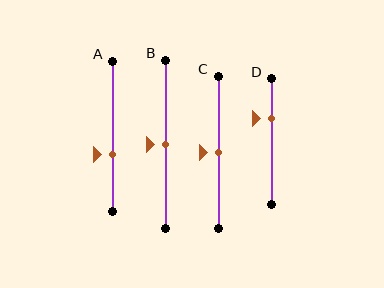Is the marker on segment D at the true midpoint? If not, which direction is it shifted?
No, the marker on segment D is shifted upward by about 18% of the segment length.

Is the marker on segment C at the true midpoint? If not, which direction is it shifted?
Yes, the marker on segment C is at the true midpoint.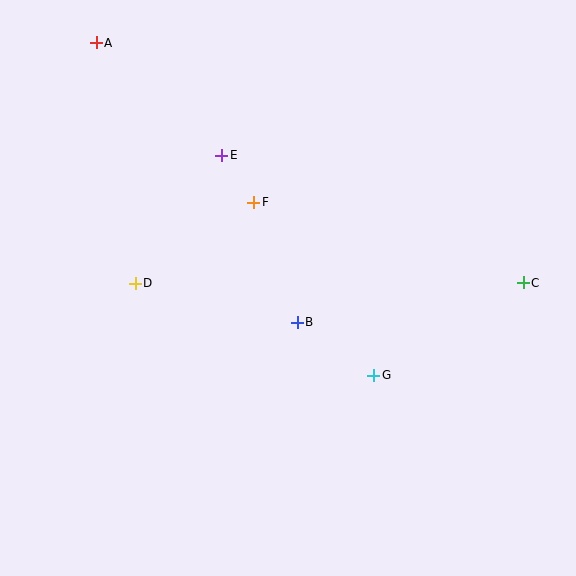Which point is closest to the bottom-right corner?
Point G is closest to the bottom-right corner.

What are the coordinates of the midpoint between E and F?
The midpoint between E and F is at (238, 179).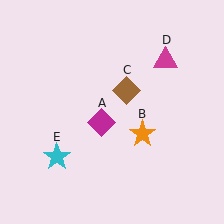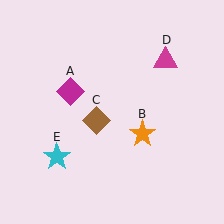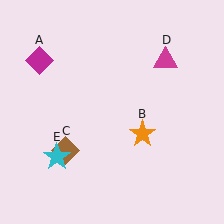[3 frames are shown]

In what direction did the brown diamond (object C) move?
The brown diamond (object C) moved down and to the left.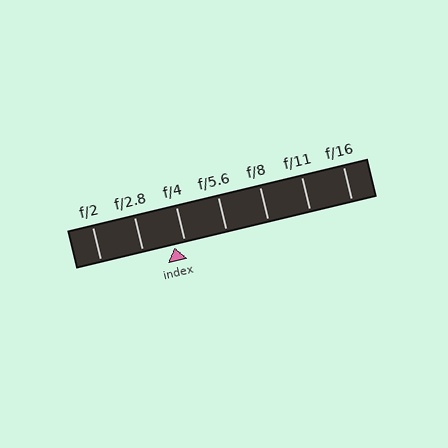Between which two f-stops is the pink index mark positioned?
The index mark is between f/2.8 and f/4.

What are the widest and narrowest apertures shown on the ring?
The widest aperture shown is f/2 and the narrowest is f/16.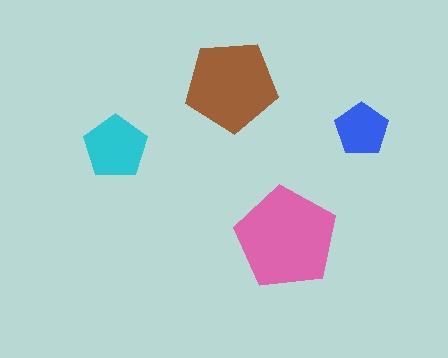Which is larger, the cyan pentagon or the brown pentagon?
The brown one.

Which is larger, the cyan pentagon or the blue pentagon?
The cyan one.